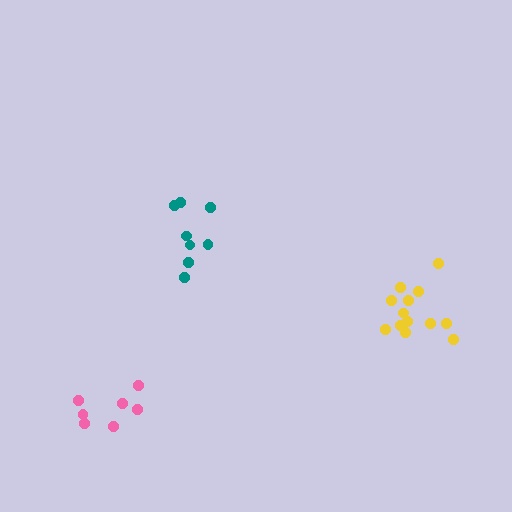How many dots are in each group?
Group 1: 7 dots, Group 2: 13 dots, Group 3: 8 dots (28 total).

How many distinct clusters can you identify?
There are 3 distinct clusters.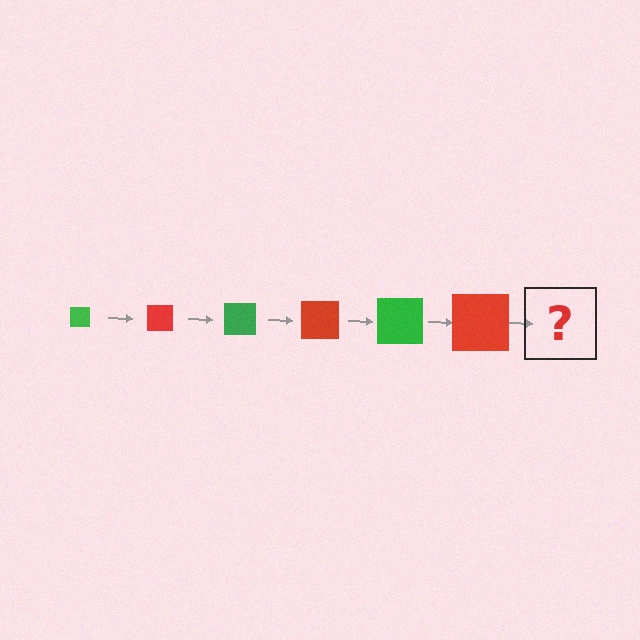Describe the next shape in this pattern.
It should be a green square, larger than the previous one.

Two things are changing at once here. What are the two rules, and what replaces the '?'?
The two rules are that the square grows larger each step and the color cycles through green and red. The '?' should be a green square, larger than the previous one.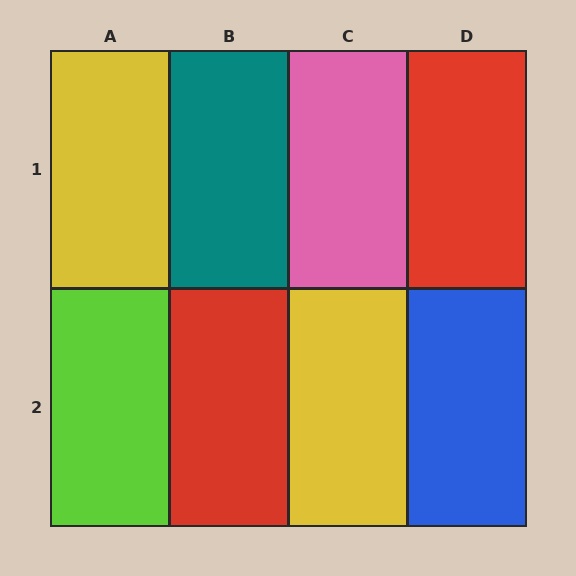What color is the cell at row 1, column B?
Teal.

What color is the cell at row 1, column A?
Yellow.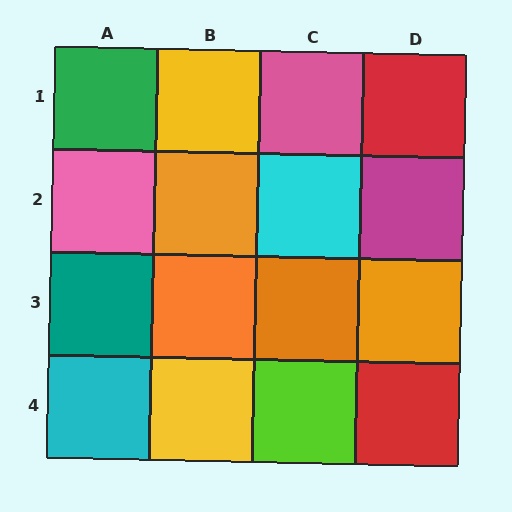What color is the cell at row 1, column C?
Pink.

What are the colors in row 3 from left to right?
Teal, orange, orange, orange.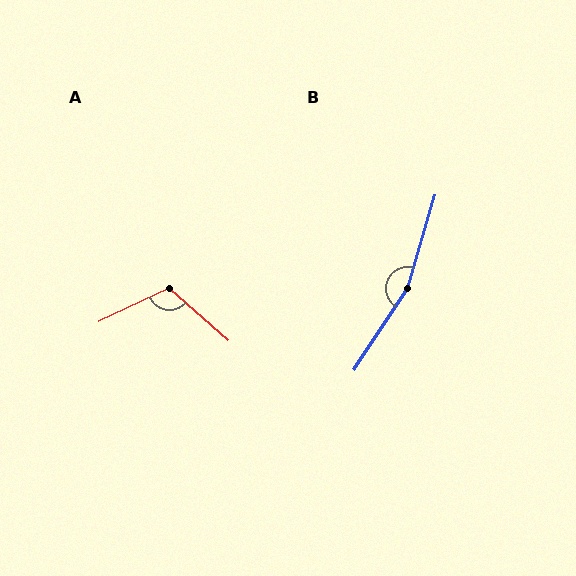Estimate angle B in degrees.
Approximately 163 degrees.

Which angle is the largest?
B, at approximately 163 degrees.